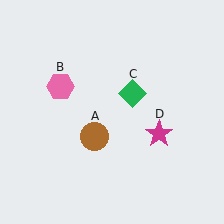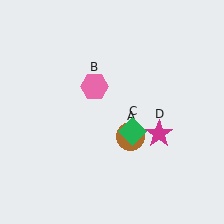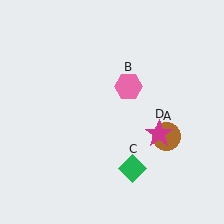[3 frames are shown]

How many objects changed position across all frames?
3 objects changed position: brown circle (object A), pink hexagon (object B), green diamond (object C).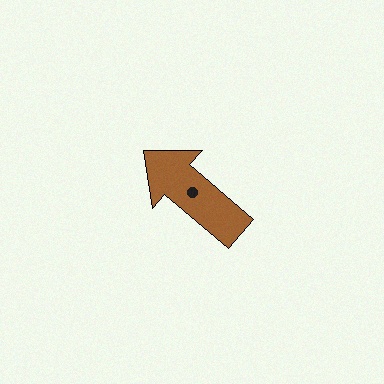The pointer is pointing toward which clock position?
Roughly 10 o'clock.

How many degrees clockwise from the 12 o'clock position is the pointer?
Approximately 311 degrees.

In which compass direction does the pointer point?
Northwest.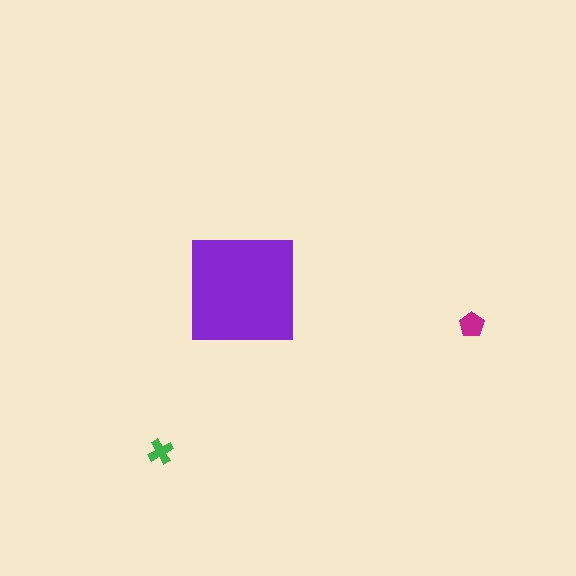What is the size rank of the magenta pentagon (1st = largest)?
2nd.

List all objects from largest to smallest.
The purple square, the magenta pentagon, the green cross.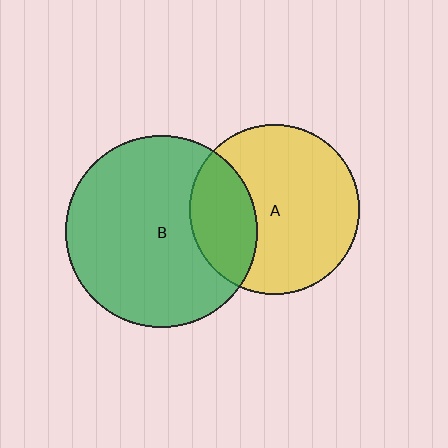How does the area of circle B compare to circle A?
Approximately 1.3 times.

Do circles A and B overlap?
Yes.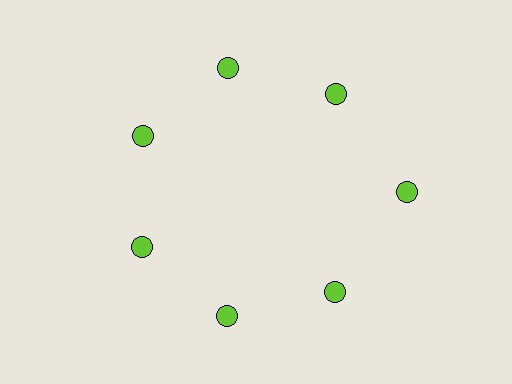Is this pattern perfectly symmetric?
No. The 7 lime circles are arranged in a ring, but one element near the 3 o'clock position is pushed outward from the center, breaking the 7-fold rotational symmetry.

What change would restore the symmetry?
The symmetry would be restored by moving it inward, back onto the ring so that all 7 circles sit at equal angles and equal distance from the center.